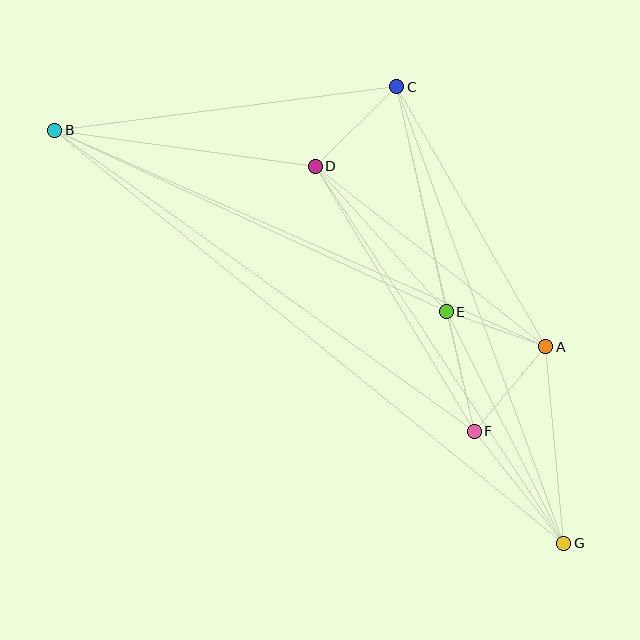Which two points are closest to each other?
Points A and E are closest to each other.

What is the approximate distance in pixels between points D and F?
The distance between D and F is approximately 309 pixels.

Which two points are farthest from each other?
Points B and G are farthest from each other.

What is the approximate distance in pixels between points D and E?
The distance between D and E is approximately 196 pixels.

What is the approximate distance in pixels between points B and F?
The distance between B and F is approximately 516 pixels.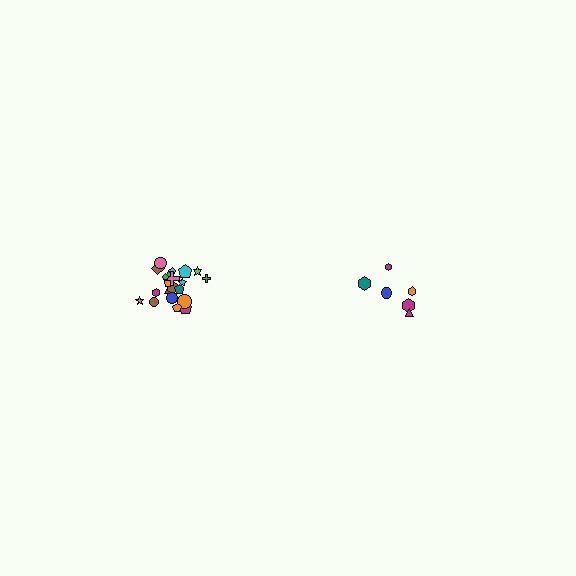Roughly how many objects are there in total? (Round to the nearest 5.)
Roughly 30 objects in total.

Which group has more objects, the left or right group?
The left group.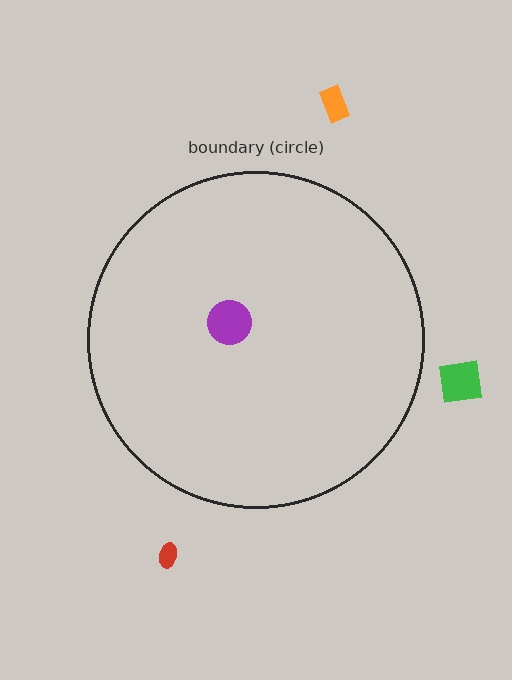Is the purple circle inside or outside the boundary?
Inside.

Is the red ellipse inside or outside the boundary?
Outside.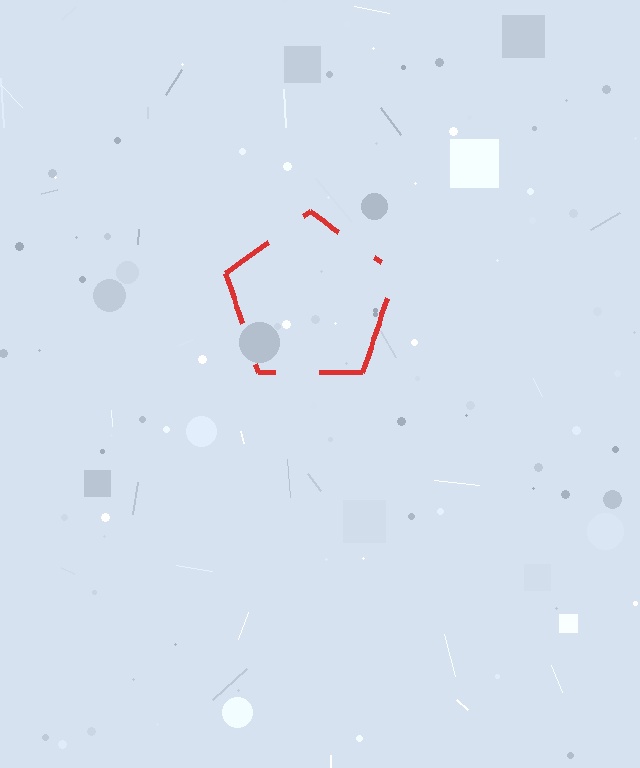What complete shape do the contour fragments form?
The contour fragments form a pentagon.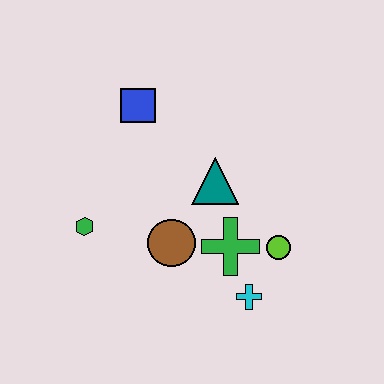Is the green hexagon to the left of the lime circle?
Yes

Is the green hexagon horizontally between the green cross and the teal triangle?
No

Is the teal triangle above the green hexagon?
Yes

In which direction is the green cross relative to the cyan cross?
The green cross is above the cyan cross.